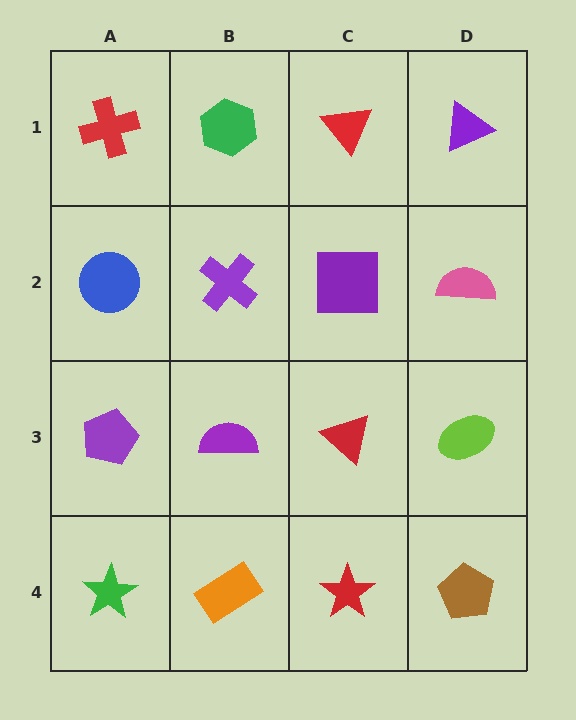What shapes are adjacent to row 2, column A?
A red cross (row 1, column A), a purple pentagon (row 3, column A), a purple cross (row 2, column B).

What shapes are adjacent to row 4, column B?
A purple semicircle (row 3, column B), a green star (row 4, column A), a red star (row 4, column C).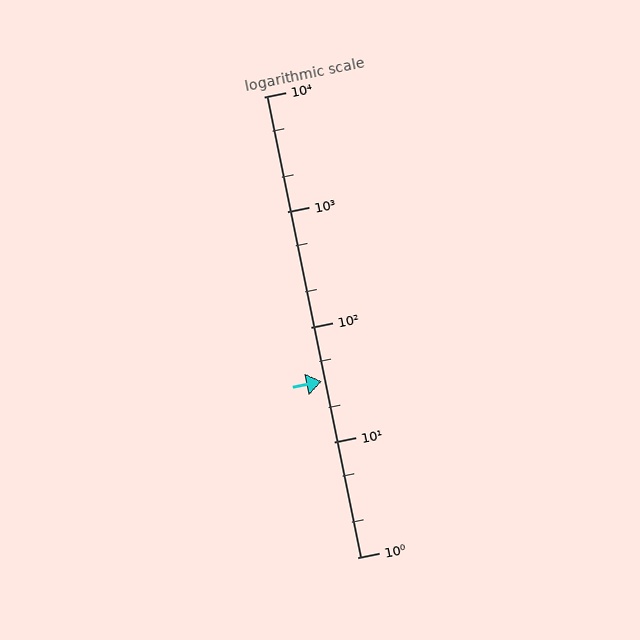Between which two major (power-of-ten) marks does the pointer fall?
The pointer is between 10 and 100.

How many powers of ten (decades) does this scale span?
The scale spans 4 decades, from 1 to 10000.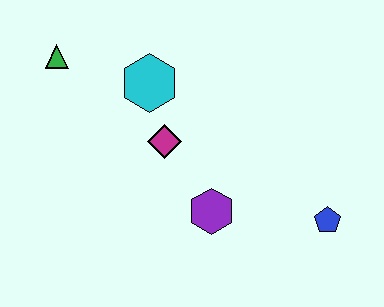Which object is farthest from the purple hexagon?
The green triangle is farthest from the purple hexagon.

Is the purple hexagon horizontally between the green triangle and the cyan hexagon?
No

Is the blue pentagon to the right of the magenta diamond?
Yes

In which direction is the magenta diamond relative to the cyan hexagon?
The magenta diamond is below the cyan hexagon.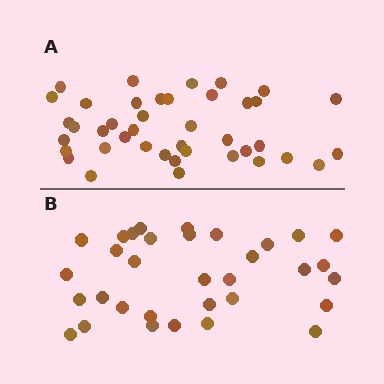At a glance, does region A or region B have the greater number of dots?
Region A (the top region) has more dots.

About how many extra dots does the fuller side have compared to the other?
Region A has roughly 8 or so more dots than region B.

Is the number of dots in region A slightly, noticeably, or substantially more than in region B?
Region A has only slightly more — the two regions are fairly close. The ratio is roughly 1.2 to 1.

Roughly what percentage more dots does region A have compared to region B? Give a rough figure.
About 25% more.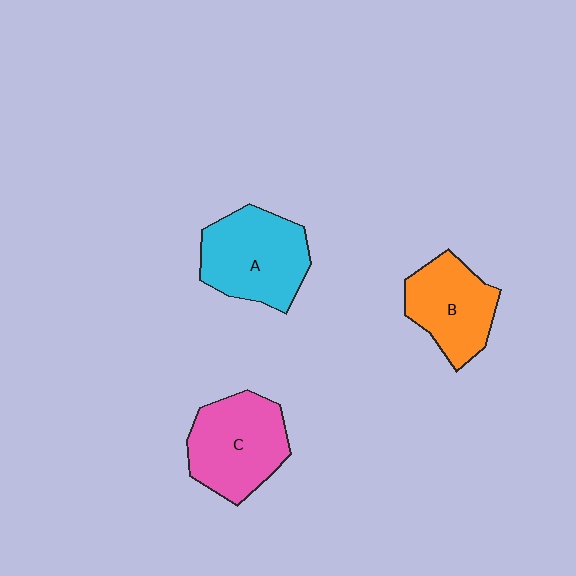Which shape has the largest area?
Shape A (cyan).